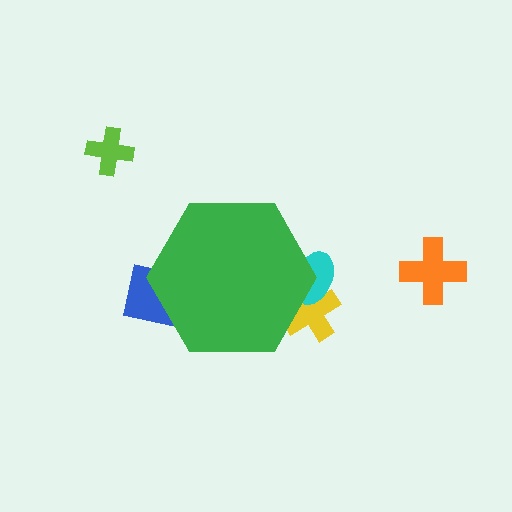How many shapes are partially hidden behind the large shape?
3 shapes are partially hidden.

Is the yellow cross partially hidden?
Yes, the yellow cross is partially hidden behind the green hexagon.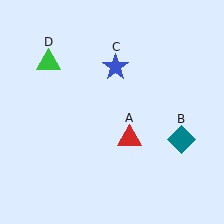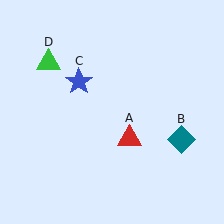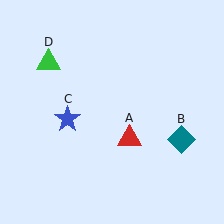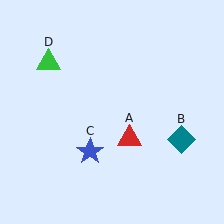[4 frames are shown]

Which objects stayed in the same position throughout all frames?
Red triangle (object A) and teal diamond (object B) and green triangle (object D) remained stationary.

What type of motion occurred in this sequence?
The blue star (object C) rotated counterclockwise around the center of the scene.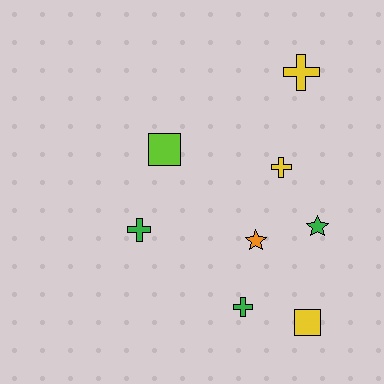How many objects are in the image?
There are 8 objects.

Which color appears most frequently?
Green, with 3 objects.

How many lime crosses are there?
There are no lime crosses.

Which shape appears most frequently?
Cross, with 4 objects.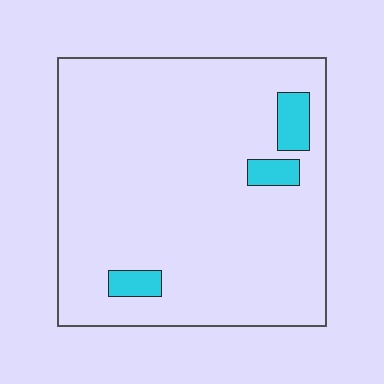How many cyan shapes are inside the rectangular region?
3.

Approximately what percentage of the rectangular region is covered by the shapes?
Approximately 5%.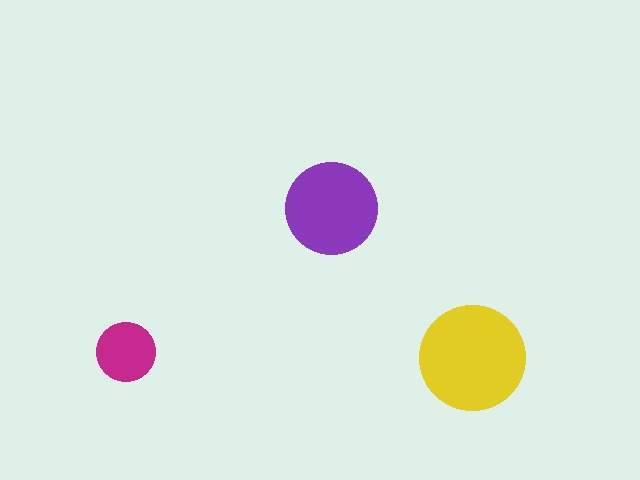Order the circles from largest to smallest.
the yellow one, the purple one, the magenta one.